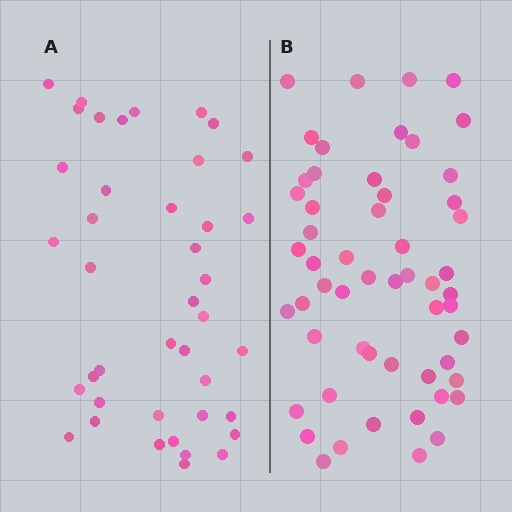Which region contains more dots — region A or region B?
Region B (the right region) has more dots.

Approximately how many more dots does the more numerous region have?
Region B has approximately 15 more dots than region A.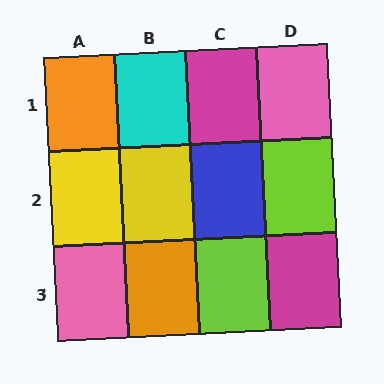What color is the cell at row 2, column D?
Lime.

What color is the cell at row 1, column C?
Magenta.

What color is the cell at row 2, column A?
Yellow.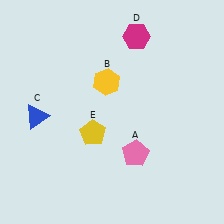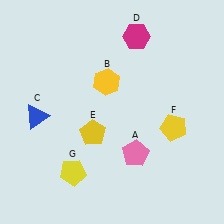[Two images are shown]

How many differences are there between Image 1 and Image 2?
There are 2 differences between the two images.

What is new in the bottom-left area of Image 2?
A yellow pentagon (G) was added in the bottom-left area of Image 2.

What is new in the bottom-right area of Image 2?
A yellow pentagon (F) was added in the bottom-right area of Image 2.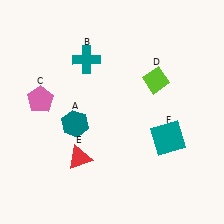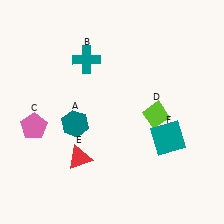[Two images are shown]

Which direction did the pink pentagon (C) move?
The pink pentagon (C) moved down.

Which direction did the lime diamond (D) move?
The lime diamond (D) moved down.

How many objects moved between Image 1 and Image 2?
2 objects moved between the two images.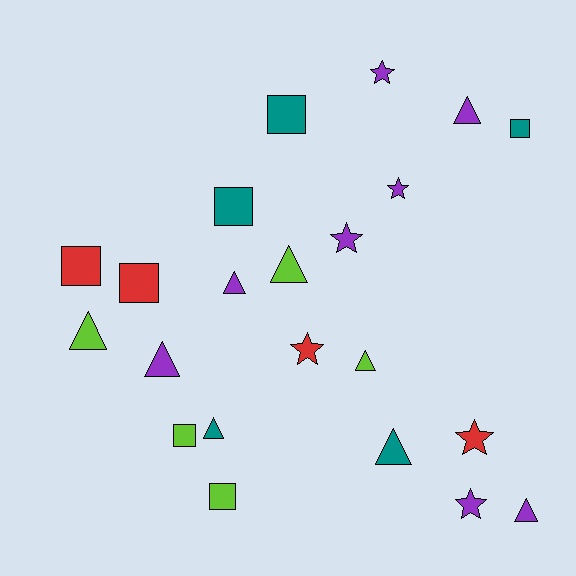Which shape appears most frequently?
Triangle, with 9 objects.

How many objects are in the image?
There are 22 objects.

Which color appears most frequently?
Purple, with 8 objects.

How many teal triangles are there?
There are 2 teal triangles.